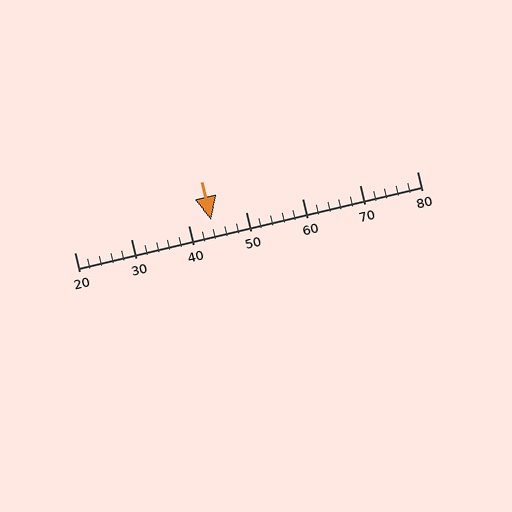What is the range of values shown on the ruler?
The ruler shows values from 20 to 80.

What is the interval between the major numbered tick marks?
The major tick marks are spaced 10 units apart.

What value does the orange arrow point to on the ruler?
The orange arrow points to approximately 44.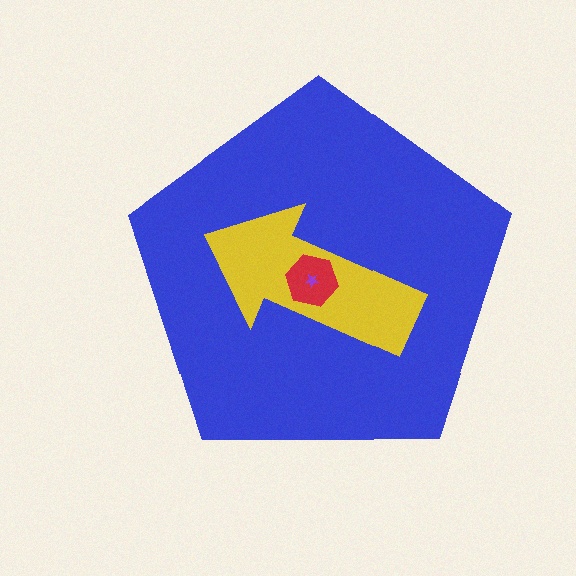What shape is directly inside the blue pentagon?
The yellow arrow.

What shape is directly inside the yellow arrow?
The red hexagon.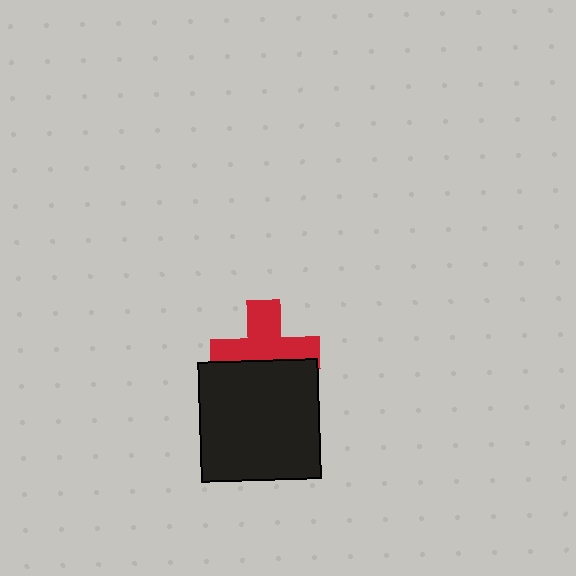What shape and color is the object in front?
The object in front is a black square.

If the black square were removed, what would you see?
You would see the complete red cross.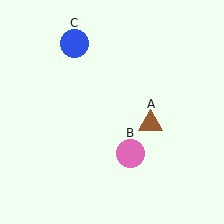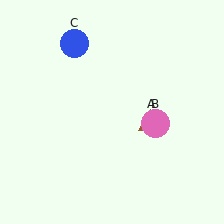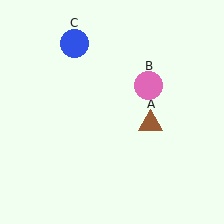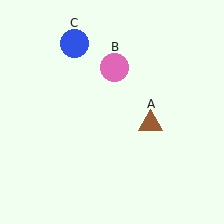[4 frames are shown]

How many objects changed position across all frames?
1 object changed position: pink circle (object B).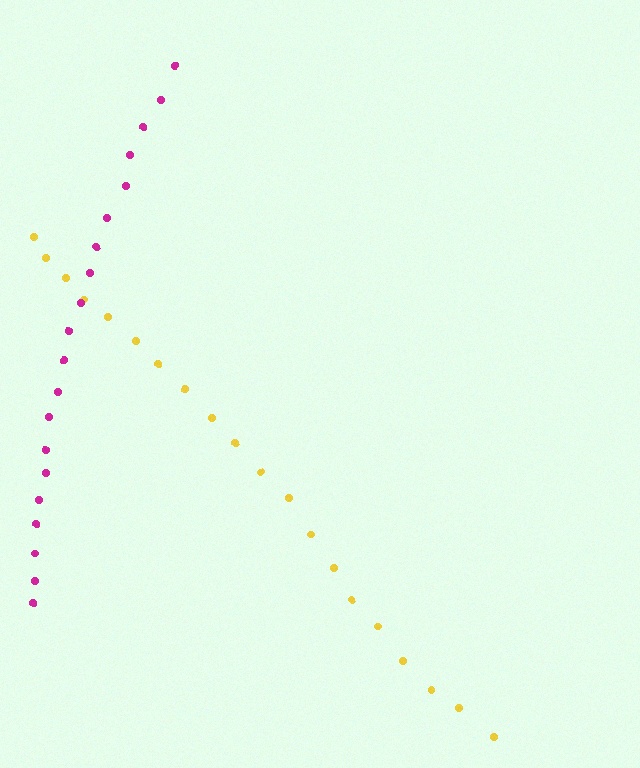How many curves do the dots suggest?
There are 2 distinct paths.